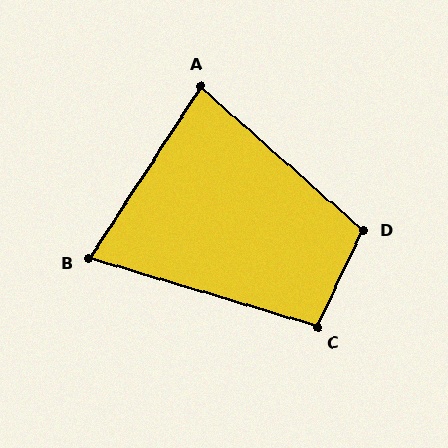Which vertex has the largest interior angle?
D, at approximately 106 degrees.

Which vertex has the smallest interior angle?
B, at approximately 74 degrees.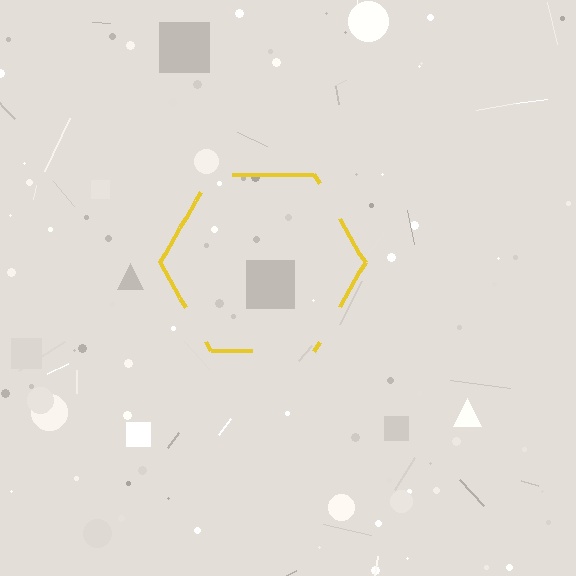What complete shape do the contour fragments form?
The contour fragments form a hexagon.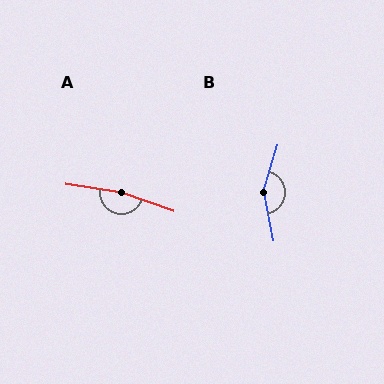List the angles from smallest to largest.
B (152°), A (169°).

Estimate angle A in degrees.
Approximately 169 degrees.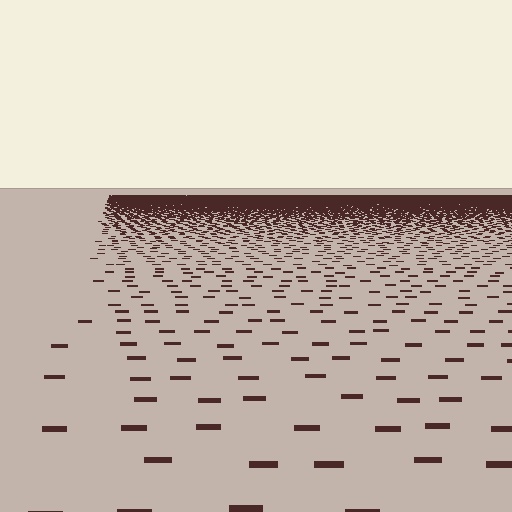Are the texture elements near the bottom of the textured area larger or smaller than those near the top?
Larger. Near the bottom, elements are closer to the viewer and appear at a bigger on-screen size.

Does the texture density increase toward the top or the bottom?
Density increases toward the top.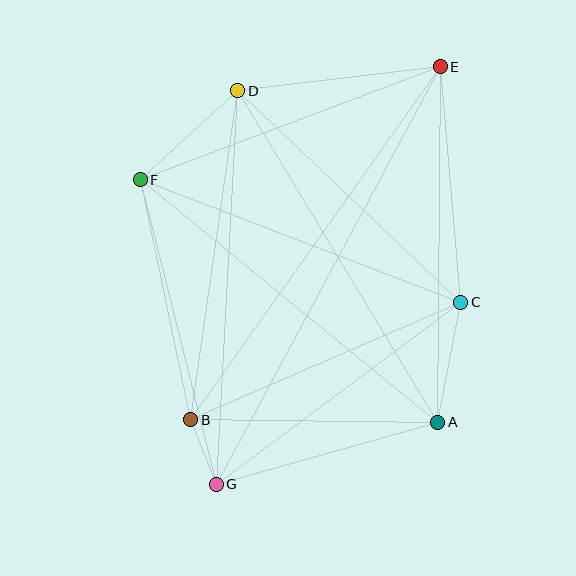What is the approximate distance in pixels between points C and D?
The distance between C and D is approximately 307 pixels.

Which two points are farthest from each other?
Points E and G are farthest from each other.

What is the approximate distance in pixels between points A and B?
The distance between A and B is approximately 247 pixels.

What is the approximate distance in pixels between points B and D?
The distance between B and D is approximately 332 pixels.